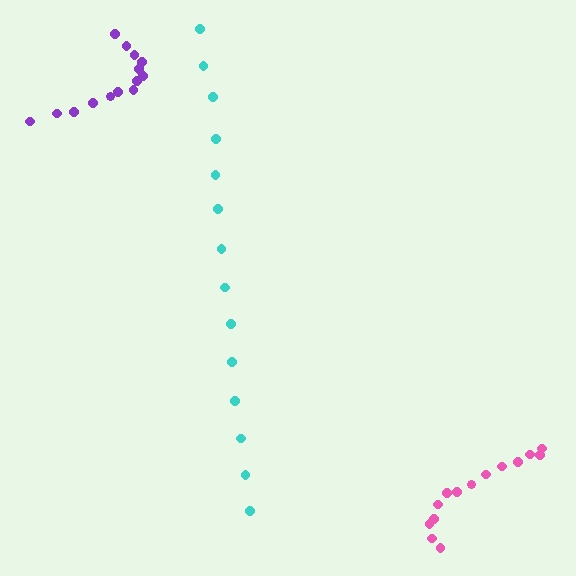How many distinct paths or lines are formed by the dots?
There are 3 distinct paths.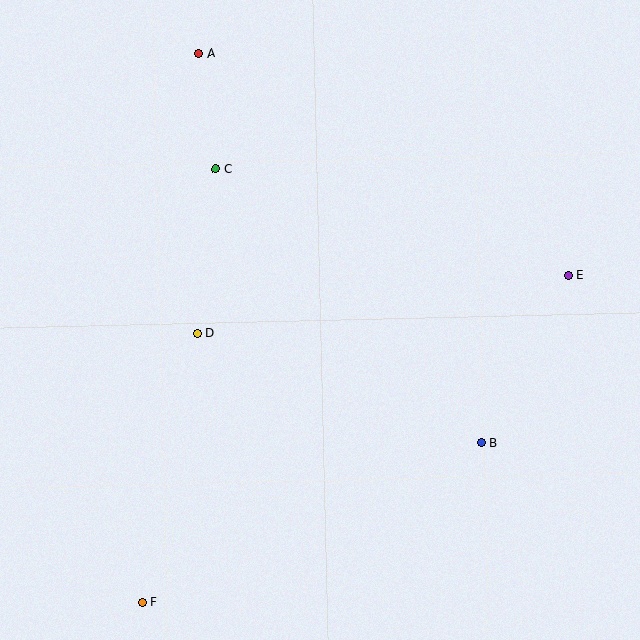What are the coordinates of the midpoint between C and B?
The midpoint between C and B is at (349, 306).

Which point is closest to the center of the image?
Point D at (197, 333) is closest to the center.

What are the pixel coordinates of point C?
Point C is at (216, 169).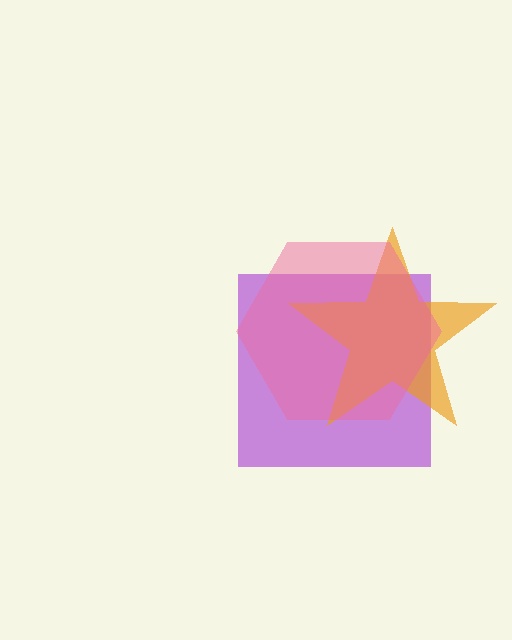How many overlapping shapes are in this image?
There are 3 overlapping shapes in the image.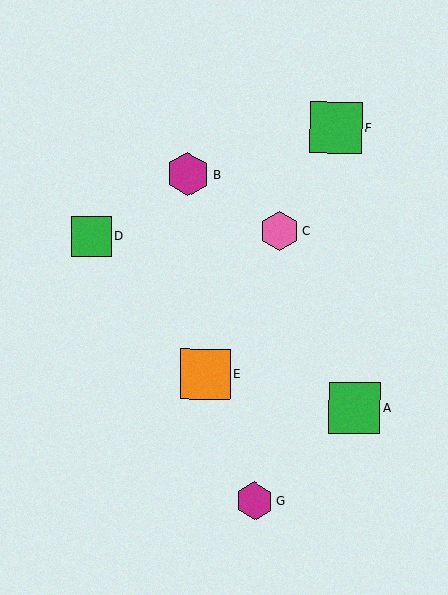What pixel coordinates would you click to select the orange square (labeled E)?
Click at (205, 374) to select the orange square E.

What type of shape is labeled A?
Shape A is a green square.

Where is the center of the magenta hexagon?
The center of the magenta hexagon is at (188, 174).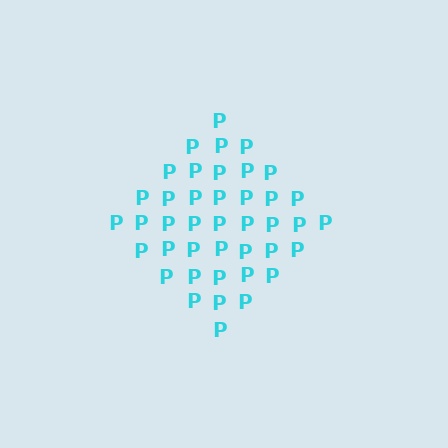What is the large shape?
The large shape is a diamond.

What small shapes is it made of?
It is made of small letter P's.